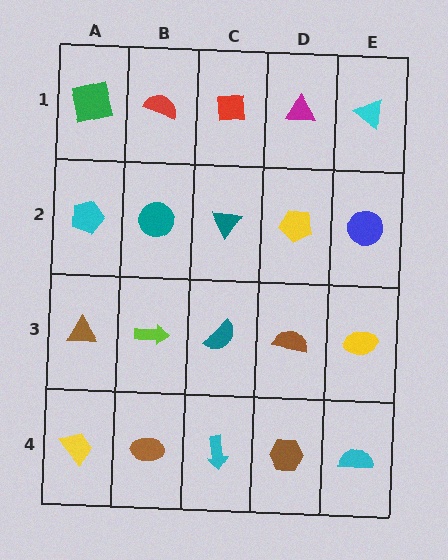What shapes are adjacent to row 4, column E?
A yellow ellipse (row 3, column E), a brown hexagon (row 4, column D).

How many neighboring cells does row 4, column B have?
3.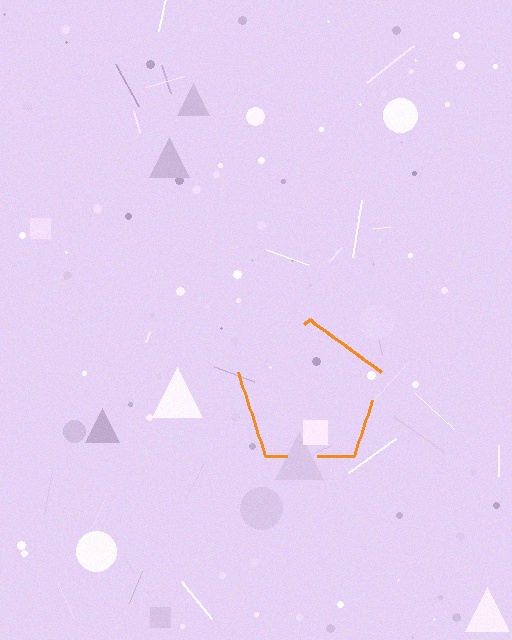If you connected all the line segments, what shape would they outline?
They would outline a pentagon.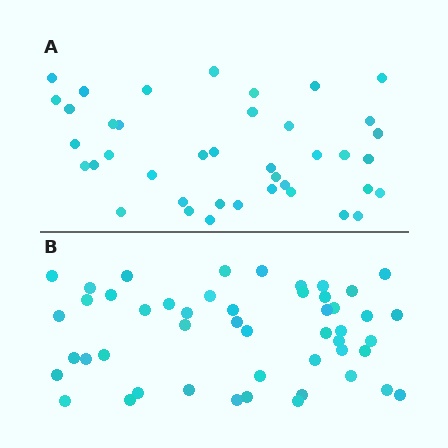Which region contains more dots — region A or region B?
Region B (the bottom region) has more dots.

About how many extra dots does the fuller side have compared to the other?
Region B has roughly 8 or so more dots than region A.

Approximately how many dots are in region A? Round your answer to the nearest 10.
About 40 dots.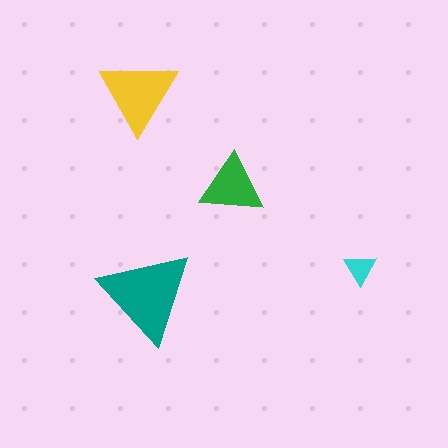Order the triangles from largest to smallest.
the teal one, the yellow one, the green one, the cyan one.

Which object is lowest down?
The teal triangle is bottommost.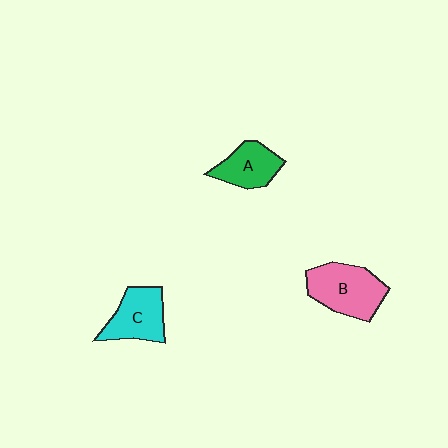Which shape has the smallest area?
Shape A (green).